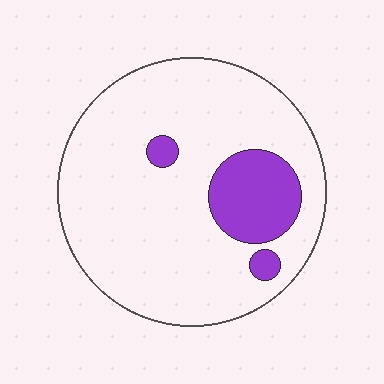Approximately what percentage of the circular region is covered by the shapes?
Approximately 15%.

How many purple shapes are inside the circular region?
3.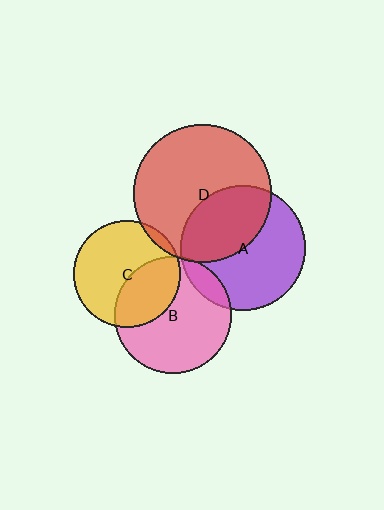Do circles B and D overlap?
Yes.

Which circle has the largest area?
Circle D (red).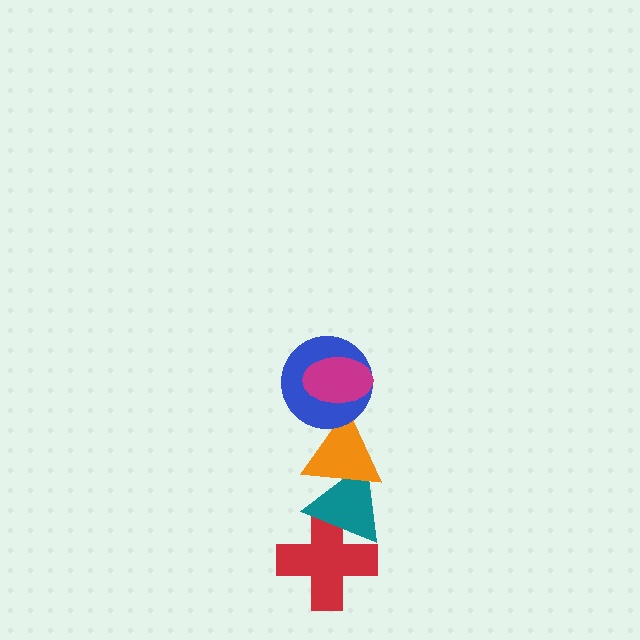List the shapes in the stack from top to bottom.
From top to bottom: the magenta ellipse, the blue circle, the orange triangle, the teal triangle, the red cross.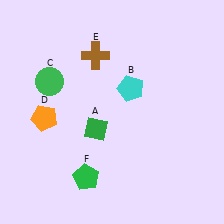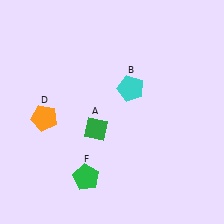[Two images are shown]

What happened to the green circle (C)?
The green circle (C) was removed in Image 2. It was in the top-left area of Image 1.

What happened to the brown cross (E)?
The brown cross (E) was removed in Image 2. It was in the top-left area of Image 1.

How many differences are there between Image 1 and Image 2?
There are 2 differences between the two images.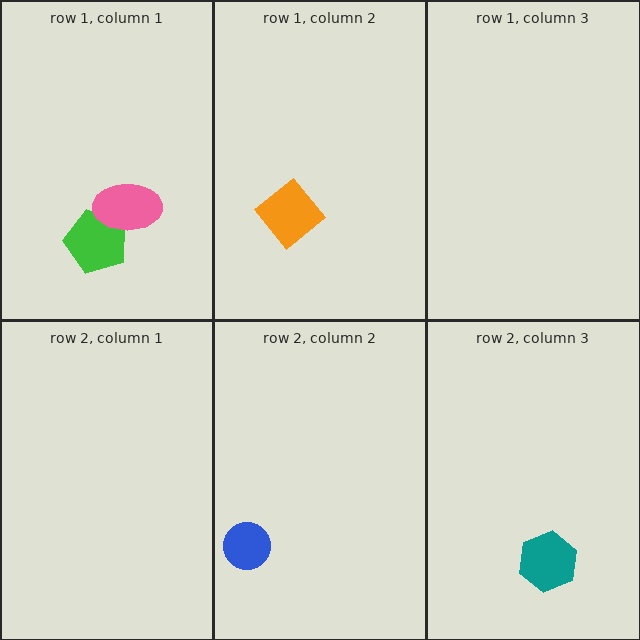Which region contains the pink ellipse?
The row 1, column 1 region.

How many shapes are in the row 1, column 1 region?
2.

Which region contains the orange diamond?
The row 1, column 2 region.